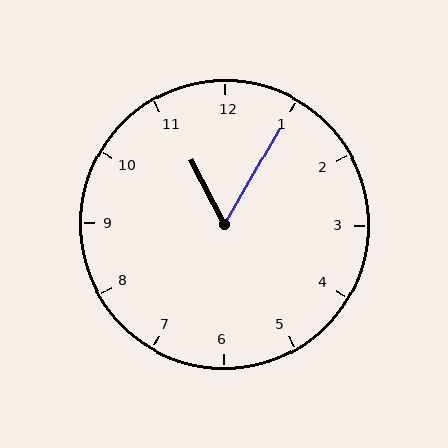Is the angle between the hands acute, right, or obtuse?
It is acute.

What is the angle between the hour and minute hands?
Approximately 58 degrees.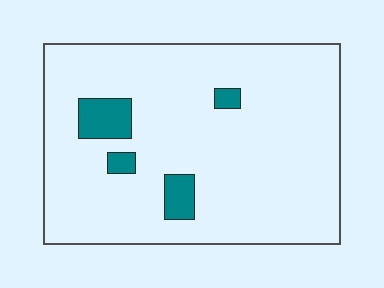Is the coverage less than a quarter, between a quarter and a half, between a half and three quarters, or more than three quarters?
Less than a quarter.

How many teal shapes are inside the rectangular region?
4.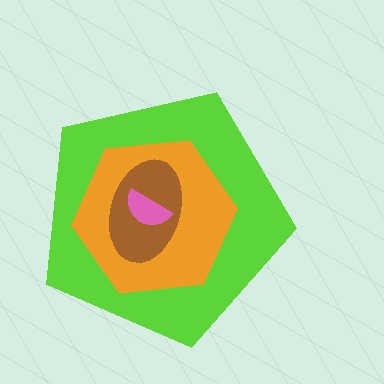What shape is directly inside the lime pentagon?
The orange hexagon.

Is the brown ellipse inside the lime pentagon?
Yes.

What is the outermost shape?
The lime pentagon.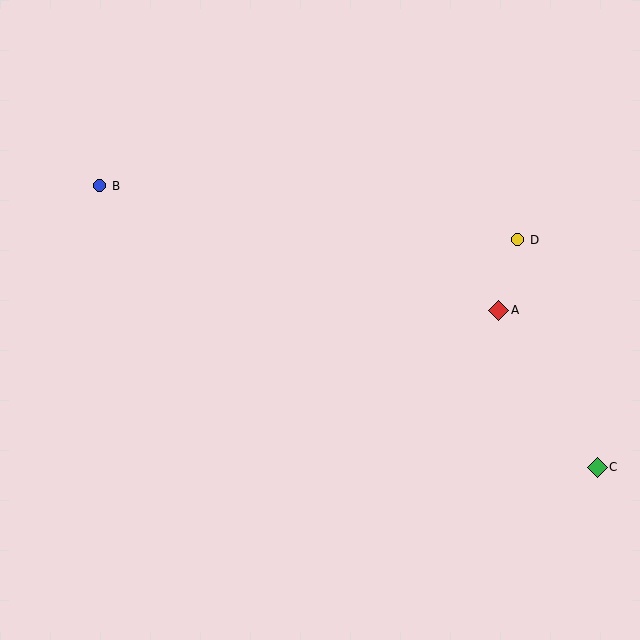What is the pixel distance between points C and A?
The distance between C and A is 185 pixels.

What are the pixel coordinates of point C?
Point C is at (597, 467).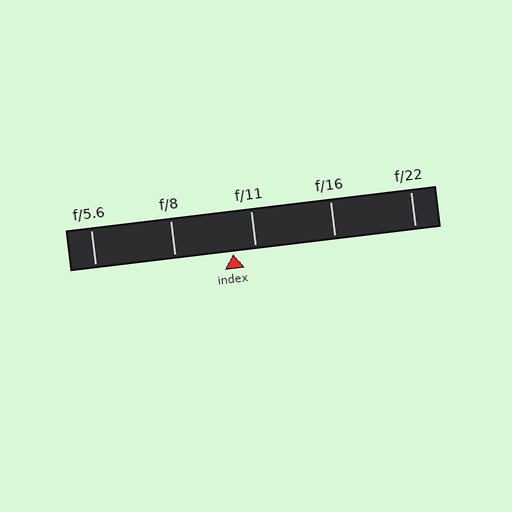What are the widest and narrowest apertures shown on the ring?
The widest aperture shown is f/5.6 and the narrowest is f/22.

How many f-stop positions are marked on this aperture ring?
There are 5 f-stop positions marked.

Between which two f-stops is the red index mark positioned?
The index mark is between f/8 and f/11.